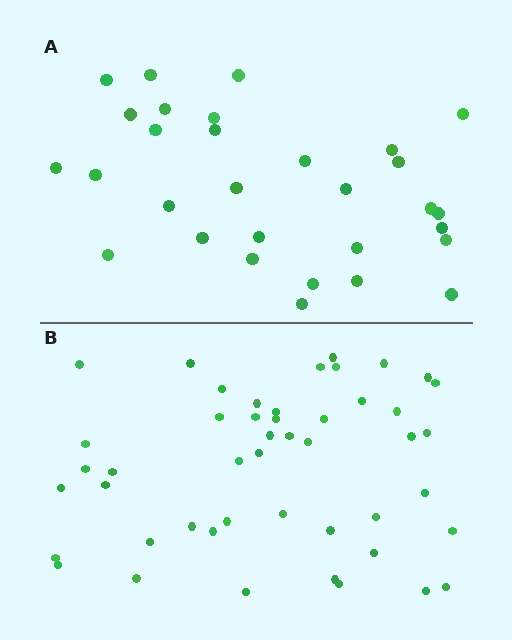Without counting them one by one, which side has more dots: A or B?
Region B (the bottom region) has more dots.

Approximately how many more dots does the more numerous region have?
Region B has approximately 15 more dots than region A.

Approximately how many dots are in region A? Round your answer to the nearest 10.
About 30 dots.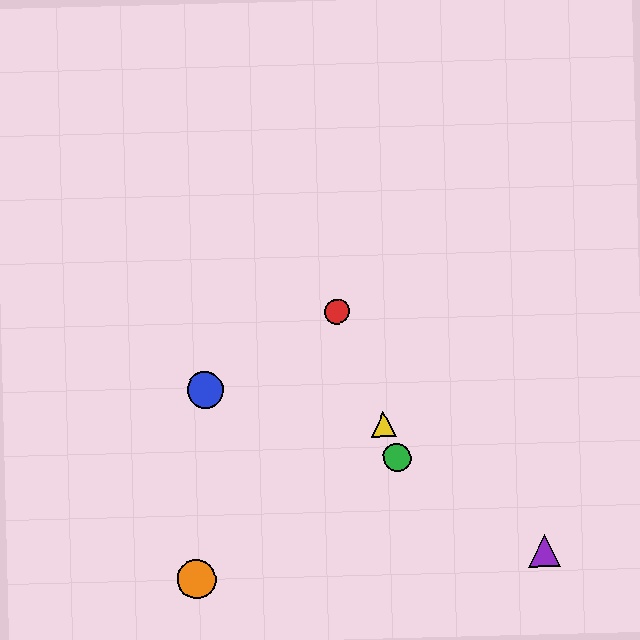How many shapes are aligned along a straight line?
3 shapes (the red circle, the green circle, the yellow triangle) are aligned along a straight line.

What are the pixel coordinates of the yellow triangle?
The yellow triangle is at (384, 424).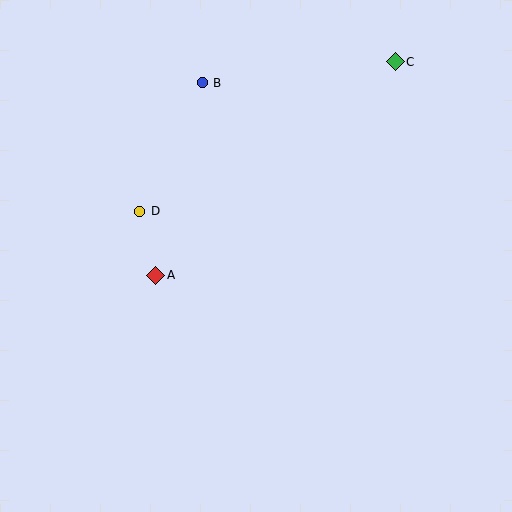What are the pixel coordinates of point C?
Point C is at (395, 62).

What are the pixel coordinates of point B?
Point B is at (202, 83).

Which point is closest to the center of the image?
Point A at (156, 275) is closest to the center.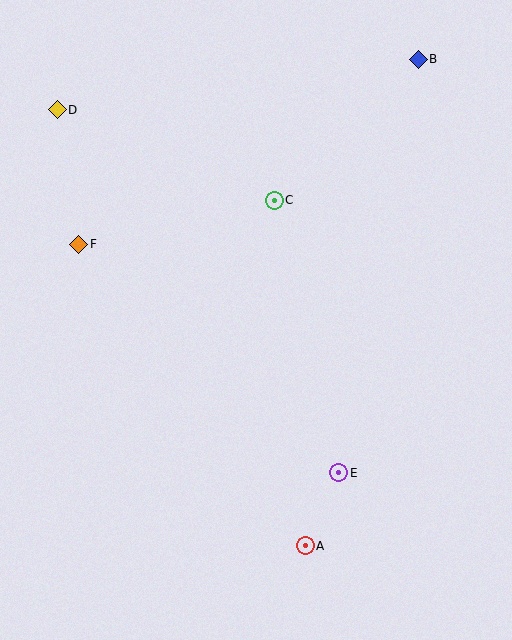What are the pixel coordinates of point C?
Point C is at (274, 200).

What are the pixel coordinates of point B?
Point B is at (418, 59).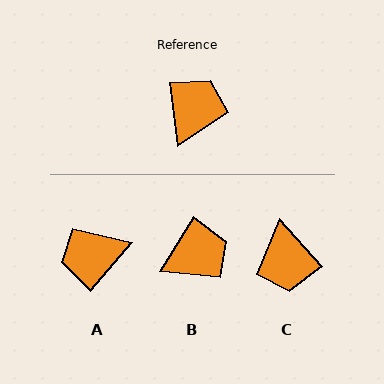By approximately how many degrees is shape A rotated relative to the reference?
Approximately 133 degrees counter-clockwise.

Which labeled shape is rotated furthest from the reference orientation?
C, about 146 degrees away.